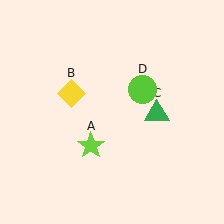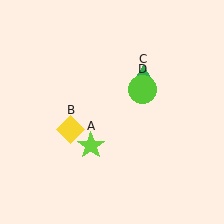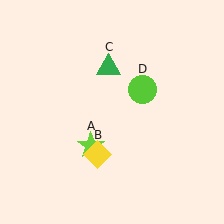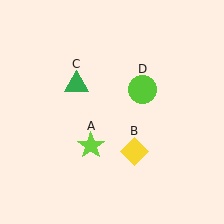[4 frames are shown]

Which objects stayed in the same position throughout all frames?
Lime star (object A) and lime circle (object D) remained stationary.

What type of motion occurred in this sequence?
The yellow diamond (object B), green triangle (object C) rotated counterclockwise around the center of the scene.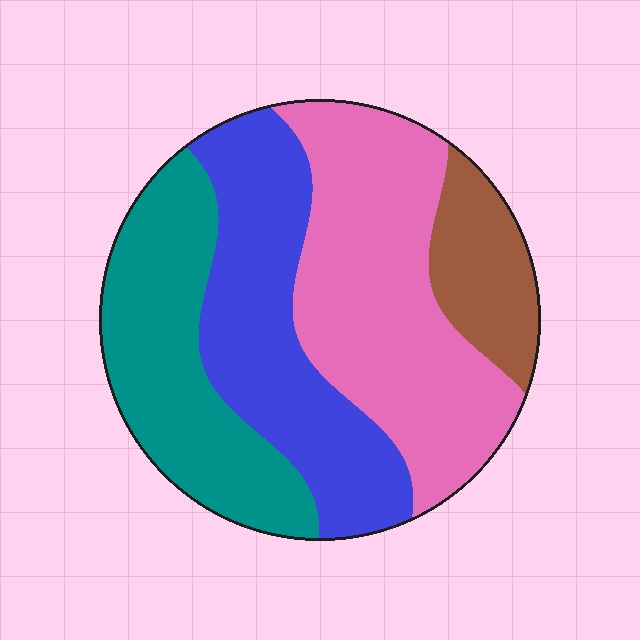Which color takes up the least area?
Brown, at roughly 10%.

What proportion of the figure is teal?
Teal takes up about one quarter (1/4) of the figure.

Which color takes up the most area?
Pink, at roughly 35%.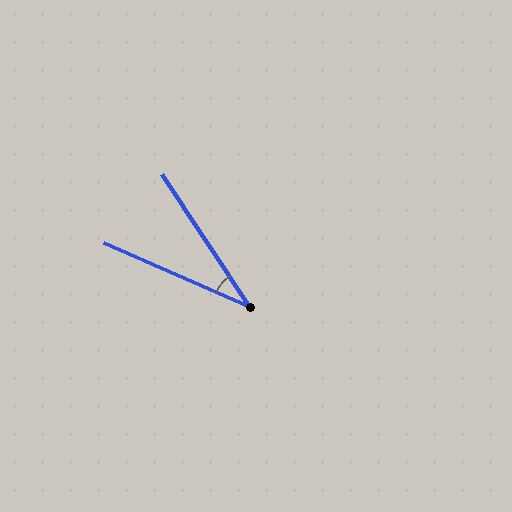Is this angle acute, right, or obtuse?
It is acute.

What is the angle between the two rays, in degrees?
Approximately 33 degrees.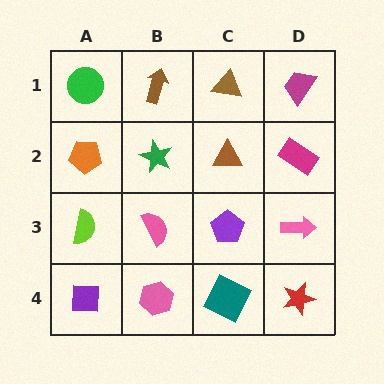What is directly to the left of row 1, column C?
A brown arrow.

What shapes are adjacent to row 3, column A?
An orange pentagon (row 2, column A), a purple square (row 4, column A), a pink semicircle (row 3, column B).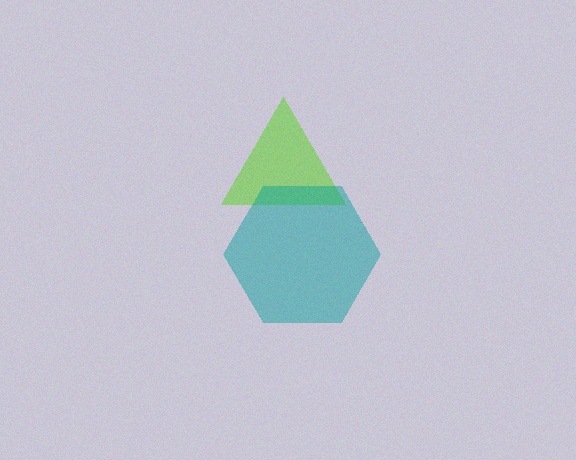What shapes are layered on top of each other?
The layered shapes are: a lime triangle, a teal hexagon.